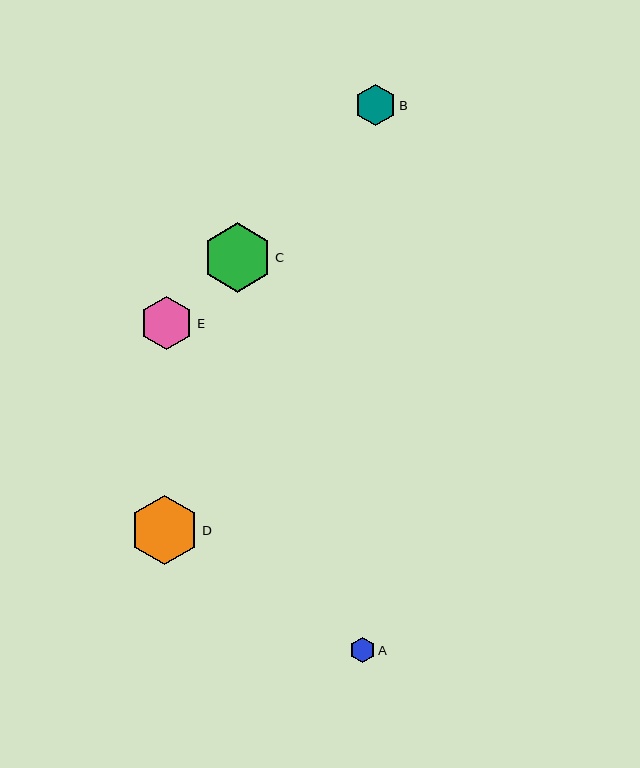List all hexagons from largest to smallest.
From largest to smallest: D, C, E, B, A.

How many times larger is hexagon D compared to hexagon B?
Hexagon D is approximately 1.7 times the size of hexagon B.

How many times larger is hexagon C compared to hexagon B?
Hexagon C is approximately 1.7 times the size of hexagon B.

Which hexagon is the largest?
Hexagon D is the largest with a size of approximately 69 pixels.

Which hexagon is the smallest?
Hexagon A is the smallest with a size of approximately 25 pixels.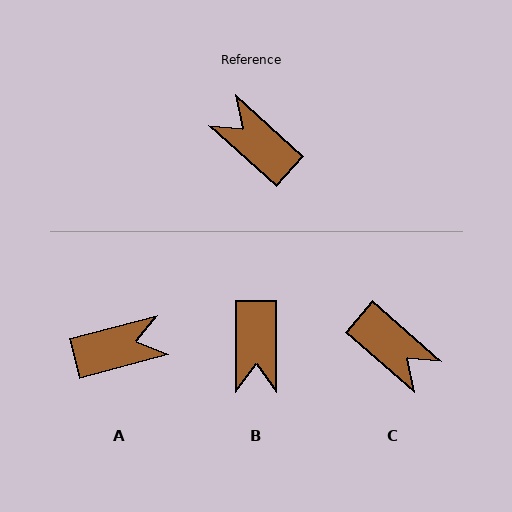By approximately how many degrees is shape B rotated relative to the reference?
Approximately 132 degrees counter-clockwise.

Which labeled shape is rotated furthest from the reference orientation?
C, about 179 degrees away.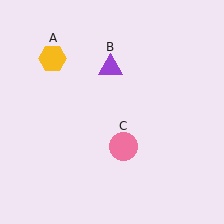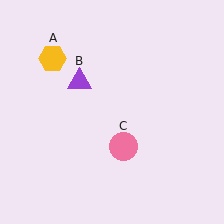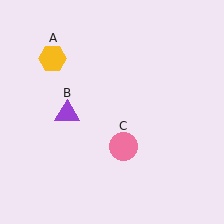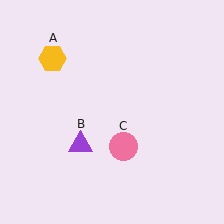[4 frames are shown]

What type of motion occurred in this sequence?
The purple triangle (object B) rotated counterclockwise around the center of the scene.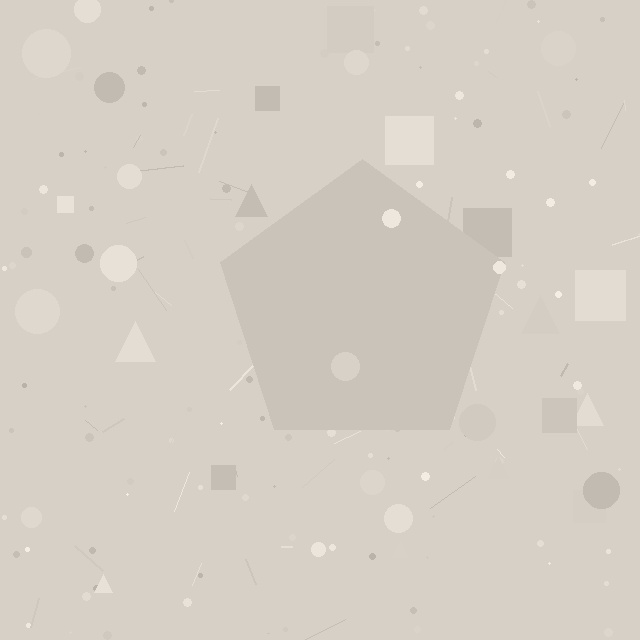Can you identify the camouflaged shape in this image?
The camouflaged shape is a pentagon.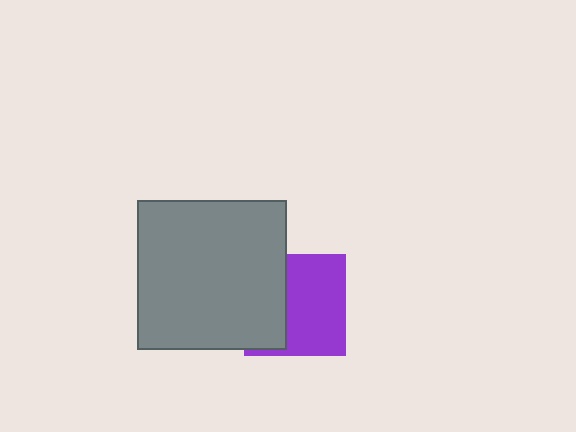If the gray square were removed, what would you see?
You would see the complete purple square.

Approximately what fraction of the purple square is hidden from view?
Roughly 41% of the purple square is hidden behind the gray square.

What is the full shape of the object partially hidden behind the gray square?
The partially hidden object is a purple square.